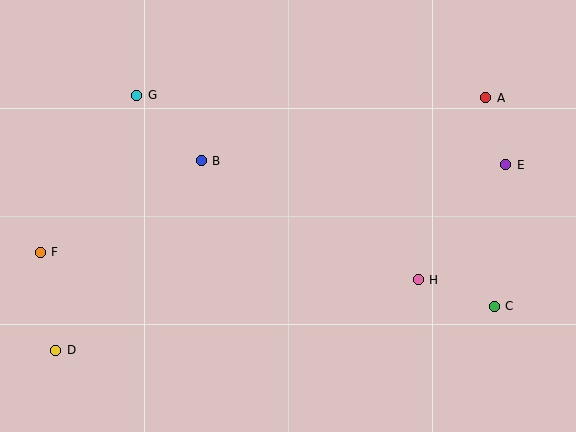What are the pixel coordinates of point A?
Point A is at (486, 98).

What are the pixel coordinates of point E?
Point E is at (506, 165).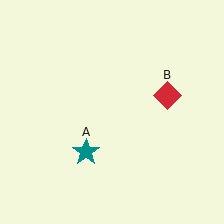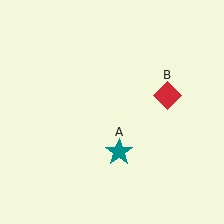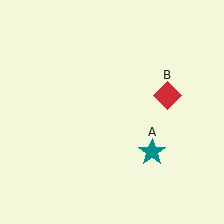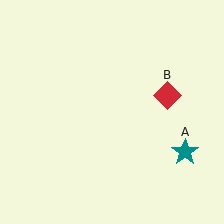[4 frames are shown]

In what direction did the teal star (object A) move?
The teal star (object A) moved right.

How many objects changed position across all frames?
1 object changed position: teal star (object A).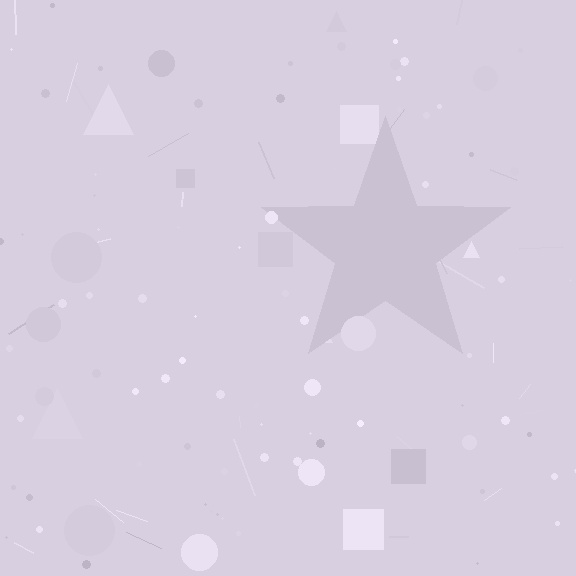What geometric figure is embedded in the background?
A star is embedded in the background.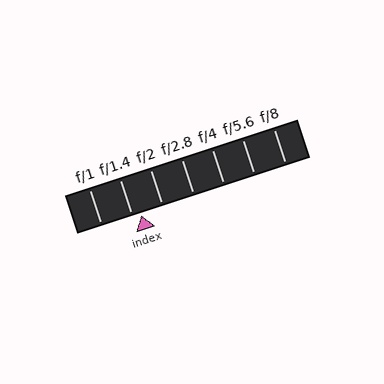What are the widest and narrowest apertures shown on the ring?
The widest aperture shown is f/1 and the narrowest is f/8.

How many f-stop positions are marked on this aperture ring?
There are 7 f-stop positions marked.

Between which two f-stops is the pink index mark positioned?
The index mark is between f/1.4 and f/2.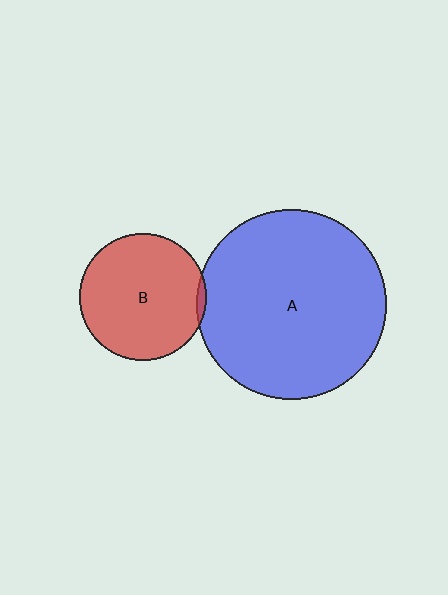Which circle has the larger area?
Circle A (blue).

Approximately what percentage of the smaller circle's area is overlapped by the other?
Approximately 5%.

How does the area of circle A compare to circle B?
Approximately 2.3 times.